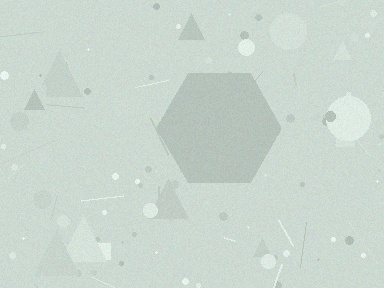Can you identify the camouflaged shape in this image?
The camouflaged shape is a hexagon.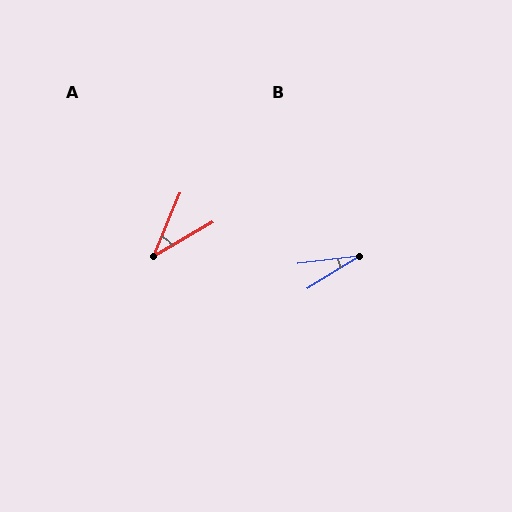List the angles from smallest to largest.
B (24°), A (37°).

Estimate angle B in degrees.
Approximately 24 degrees.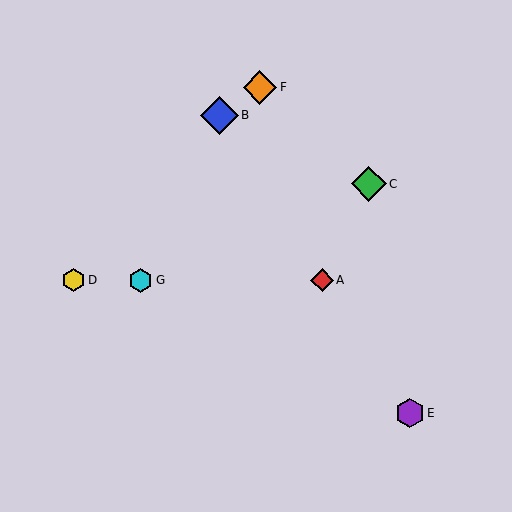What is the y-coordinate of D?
Object D is at y≈280.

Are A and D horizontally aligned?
Yes, both are at y≈280.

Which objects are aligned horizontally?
Objects A, D, G are aligned horizontally.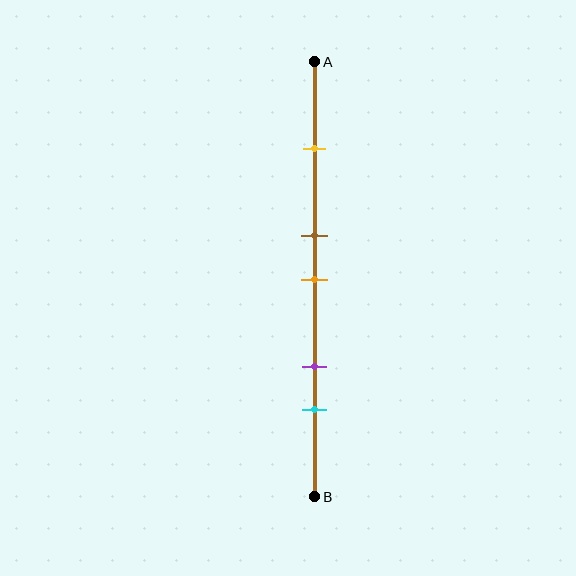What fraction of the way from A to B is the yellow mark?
The yellow mark is approximately 20% (0.2) of the way from A to B.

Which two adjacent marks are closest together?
The brown and orange marks are the closest adjacent pair.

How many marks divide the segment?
There are 5 marks dividing the segment.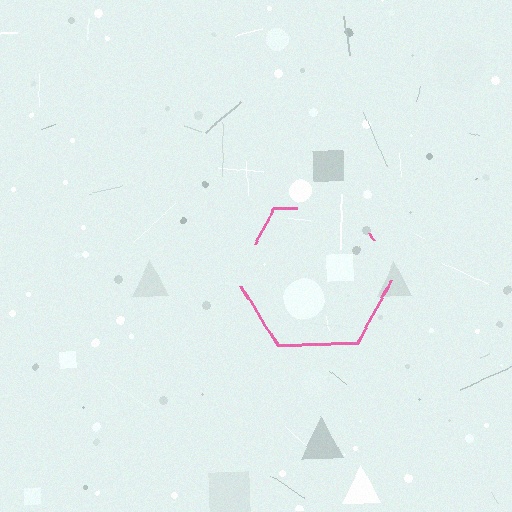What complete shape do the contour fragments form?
The contour fragments form a hexagon.